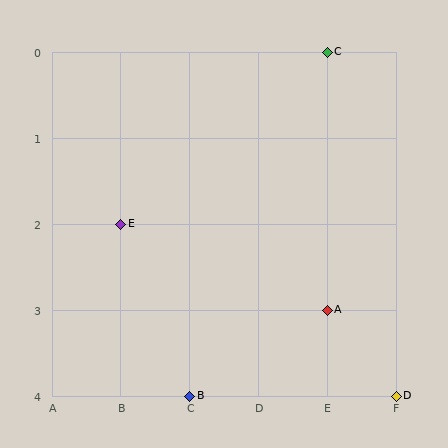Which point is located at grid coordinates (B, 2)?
Point E is at (B, 2).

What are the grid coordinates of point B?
Point B is at grid coordinates (C, 4).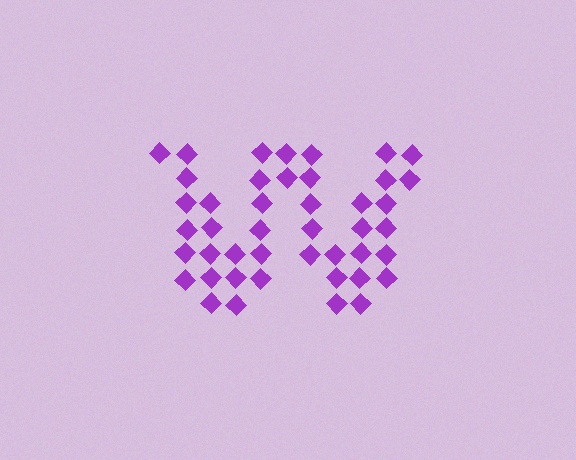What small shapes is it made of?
It is made of small diamonds.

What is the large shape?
The large shape is the letter W.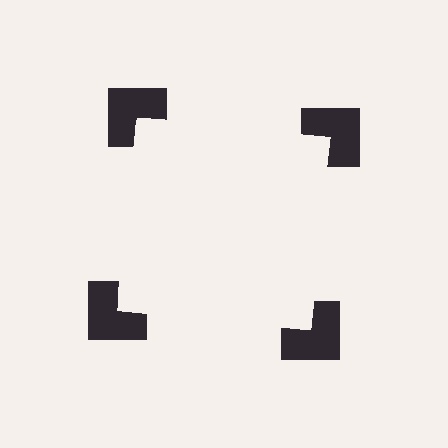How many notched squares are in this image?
There are 4 — one at each vertex of the illusory square.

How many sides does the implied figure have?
4 sides.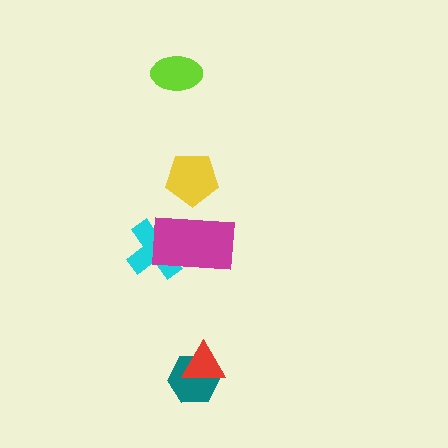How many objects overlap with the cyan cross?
1 object overlaps with the cyan cross.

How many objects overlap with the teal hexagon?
1 object overlaps with the teal hexagon.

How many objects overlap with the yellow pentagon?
0 objects overlap with the yellow pentagon.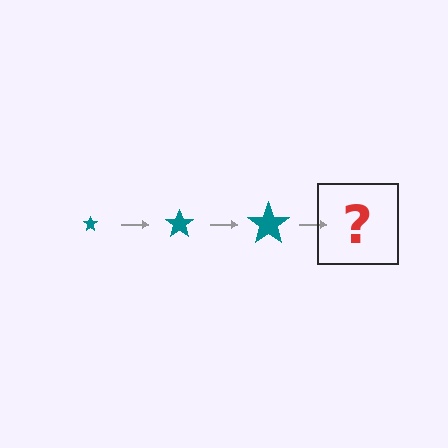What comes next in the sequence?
The next element should be a teal star, larger than the previous one.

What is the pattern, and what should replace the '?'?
The pattern is that the star gets progressively larger each step. The '?' should be a teal star, larger than the previous one.